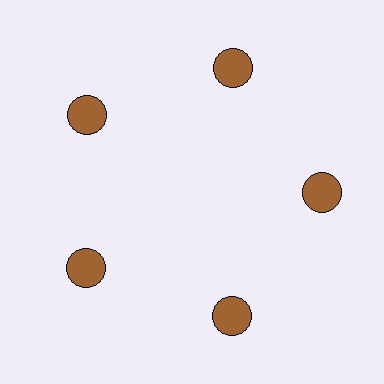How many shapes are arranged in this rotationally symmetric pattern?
There are 5 shapes, arranged in 5 groups of 1.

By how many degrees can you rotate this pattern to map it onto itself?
The pattern maps onto itself every 72 degrees of rotation.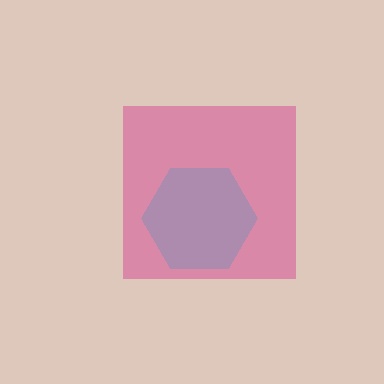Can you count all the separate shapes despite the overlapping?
Yes, there are 2 separate shapes.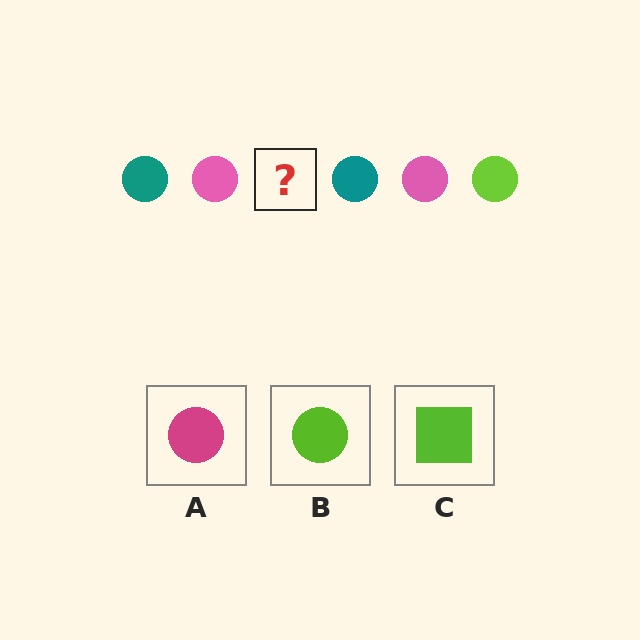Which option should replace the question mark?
Option B.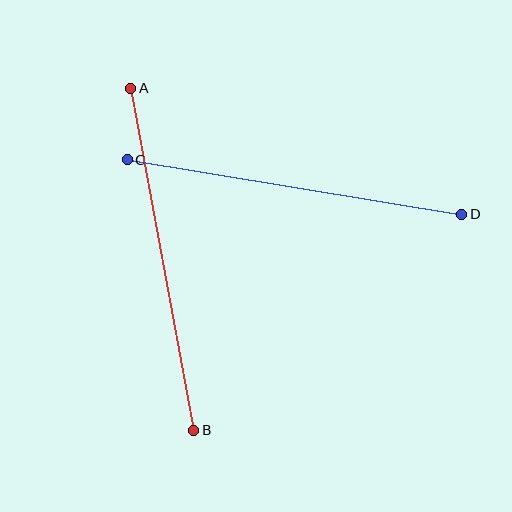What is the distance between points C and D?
The distance is approximately 339 pixels.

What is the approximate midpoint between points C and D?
The midpoint is at approximately (294, 187) pixels.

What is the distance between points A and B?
The distance is approximately 348 pixels.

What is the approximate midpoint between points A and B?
The midpoint is at approximately (162, 259) pixels.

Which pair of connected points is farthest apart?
Points A and B are farthest apart.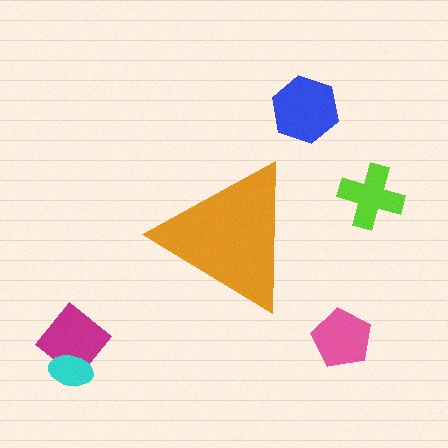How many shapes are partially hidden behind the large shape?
0 shapes are partially hidden.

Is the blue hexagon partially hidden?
No, the blue hexagon is fully visible.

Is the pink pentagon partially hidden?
No, the pink pentagon is fully visible.